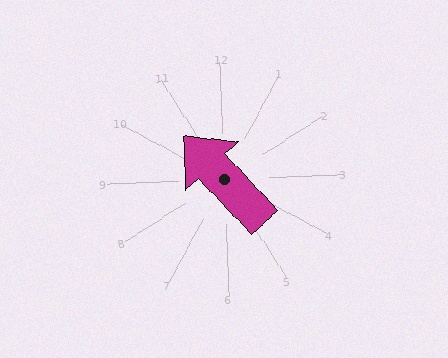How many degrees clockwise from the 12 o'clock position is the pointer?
Approximately 319 degrees.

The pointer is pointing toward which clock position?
Roughly 11 o'clock.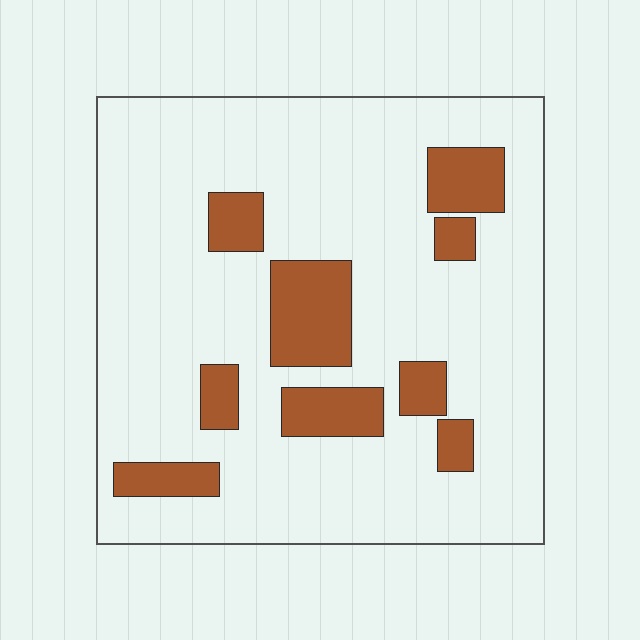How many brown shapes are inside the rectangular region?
9.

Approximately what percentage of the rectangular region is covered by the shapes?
Approximately 15%.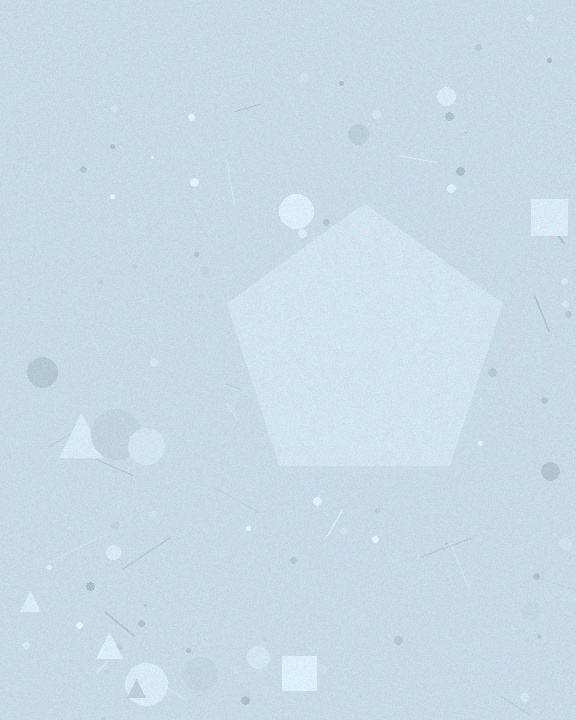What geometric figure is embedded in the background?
A pentagon is embedded in the background.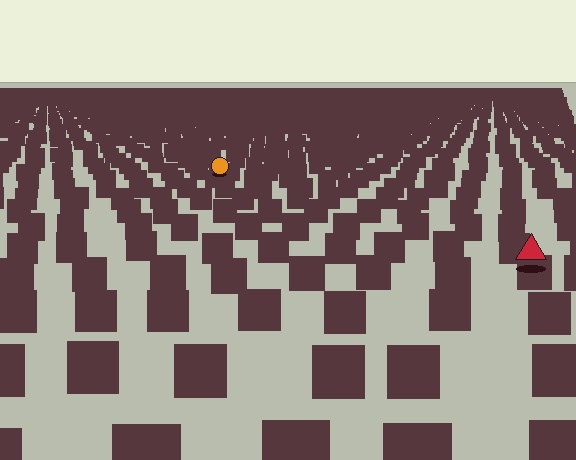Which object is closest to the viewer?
The red triangle is closest. The texture marks near it are larger and more spread out.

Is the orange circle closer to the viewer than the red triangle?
No. The red triangle is closer — you can tell from the texture gradient: the ground texture is coarser near it.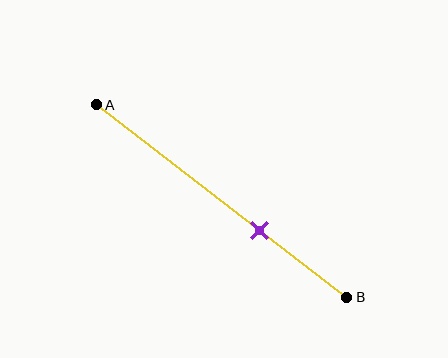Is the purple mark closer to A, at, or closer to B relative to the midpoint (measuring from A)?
The purple mark is closer to point B than the midpoint of segment AB.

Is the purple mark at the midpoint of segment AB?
No, the mark is at about 65% from A, not at the 50% midpoint.